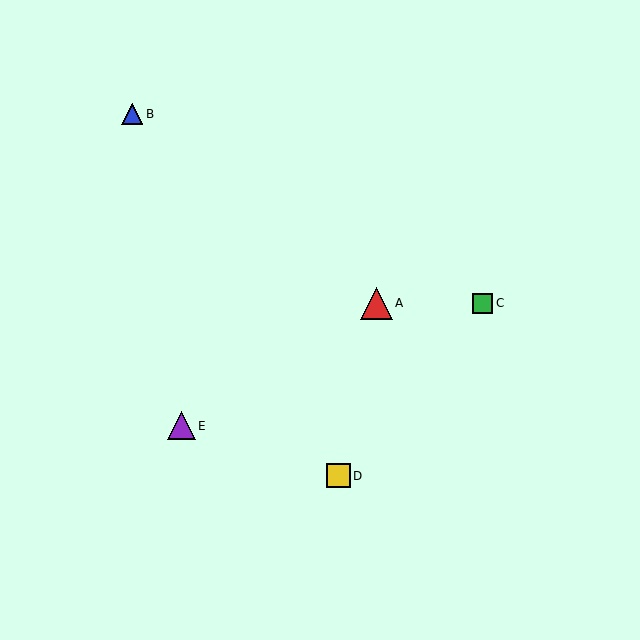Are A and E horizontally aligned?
No, A is at y≈303 and E is at y≈426.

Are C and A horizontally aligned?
Yes, both are at y≈303.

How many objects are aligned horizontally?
2 objects (A, C) are aligned horizontally.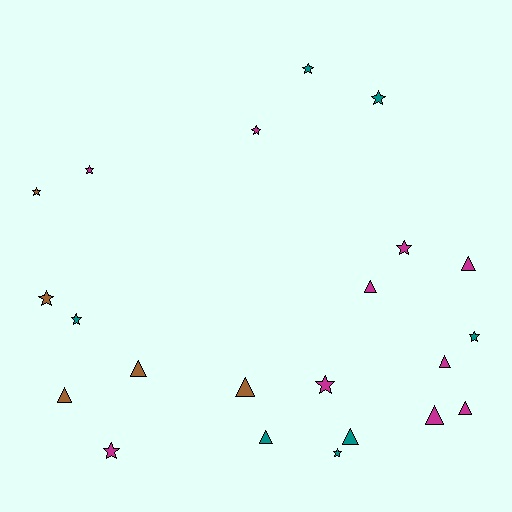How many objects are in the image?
There are 22 objects.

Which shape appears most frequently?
Star, with 12 objects.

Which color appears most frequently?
Magenta, with 10 objects.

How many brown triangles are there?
There are 3 brown triangles.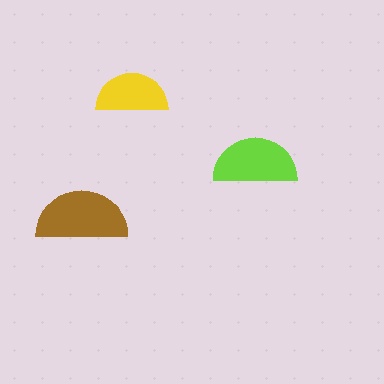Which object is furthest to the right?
The lime semicircle is rightmost.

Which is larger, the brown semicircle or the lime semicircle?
The brown one.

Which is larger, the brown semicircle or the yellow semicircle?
The brown one.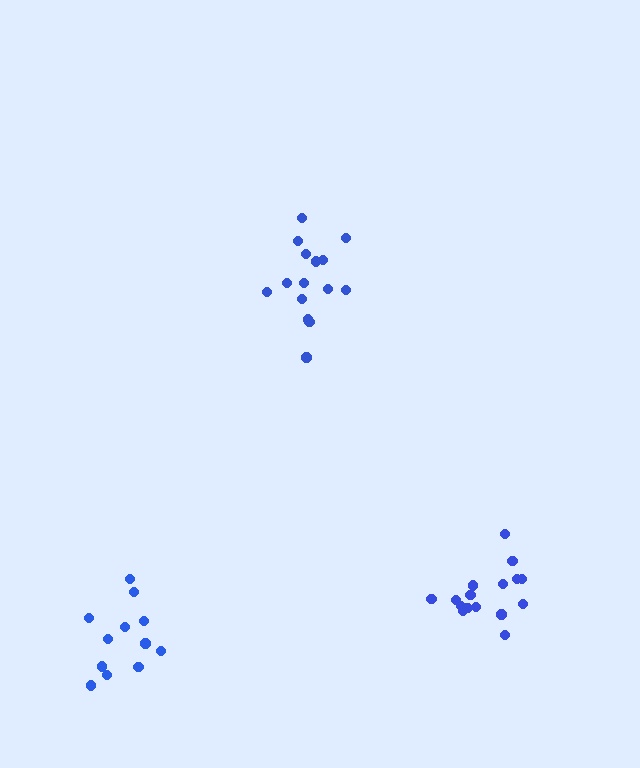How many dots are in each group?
Group 1: 15 dots, Group 2: 12 dots, Group 3: 16 dots (43 total).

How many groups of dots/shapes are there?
There are 3 groups.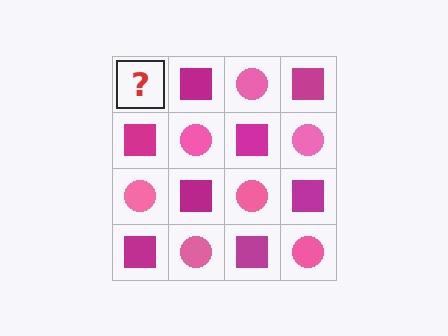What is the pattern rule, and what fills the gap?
The rule is that it alternates pink circle and magenta square in a checkerboard pattern. The gap should be filled with a pink circle.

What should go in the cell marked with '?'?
The missing cell should contain a pink circle.